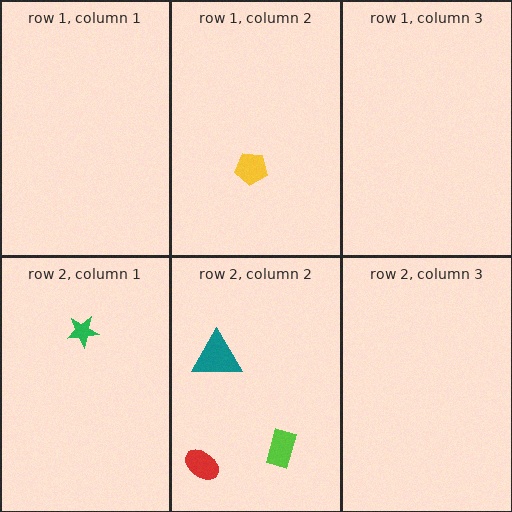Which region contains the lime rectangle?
The row 2, column 2 region.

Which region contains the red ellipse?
The row 2, column 2 region.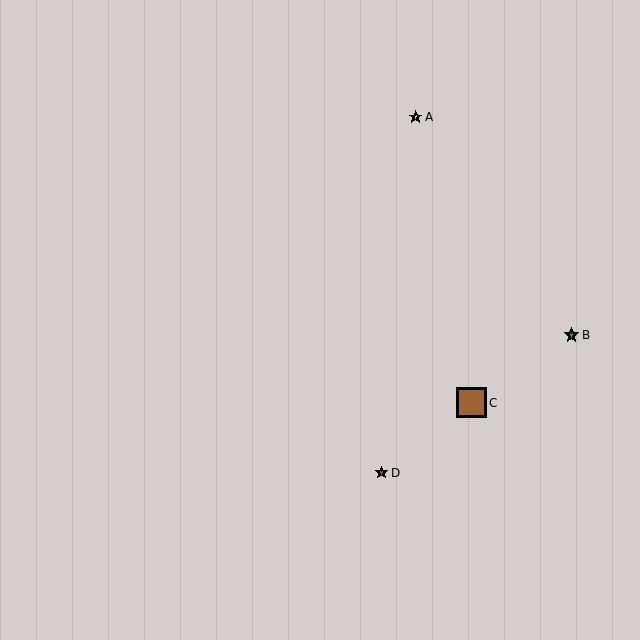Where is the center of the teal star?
The center of the teal star is at (571, 335).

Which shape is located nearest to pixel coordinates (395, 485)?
The magenta star (labeled D) at (382, 473) is nearest to that location.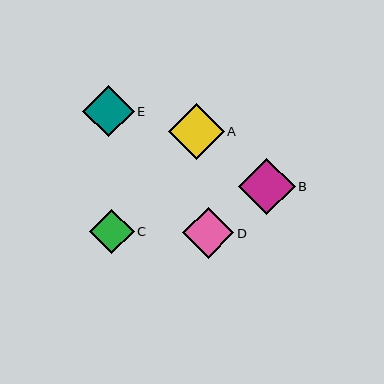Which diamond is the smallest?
Diamond C is the smallest with a size of approximately 44 pixels.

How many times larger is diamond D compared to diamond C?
Diamond D is approximately 1.2 times the size of diamond C.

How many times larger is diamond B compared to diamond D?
Diamond B is approximately 1.1 times the size of diamond D.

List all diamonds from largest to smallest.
From largest to smallest: B, A, E, D, C.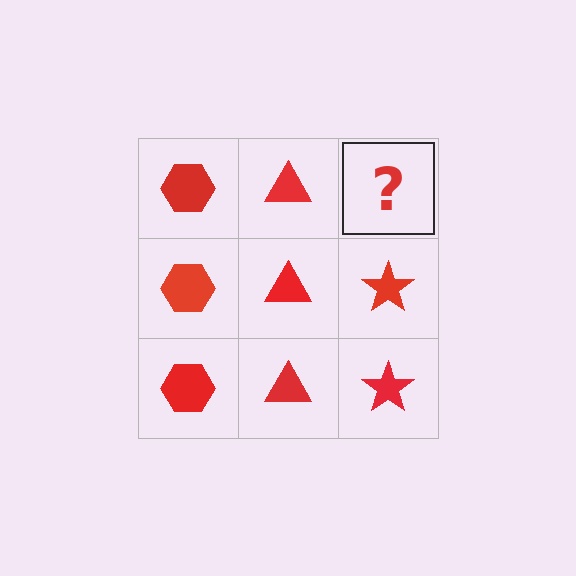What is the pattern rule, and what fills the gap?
The rule is that each column has a consistent shape. The gap should be filled with a red star.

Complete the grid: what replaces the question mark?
The question mark should be replaced with a red star.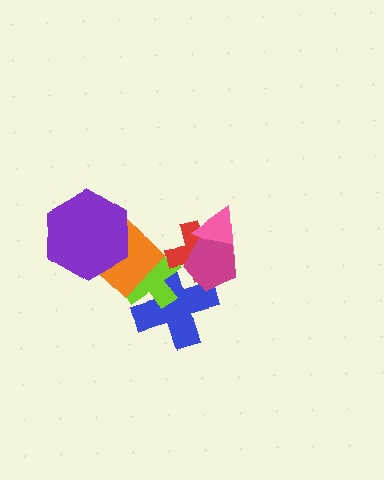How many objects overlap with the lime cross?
3 objects overlap with the lime cross.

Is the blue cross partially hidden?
Yes, it is partially covered by another shape.